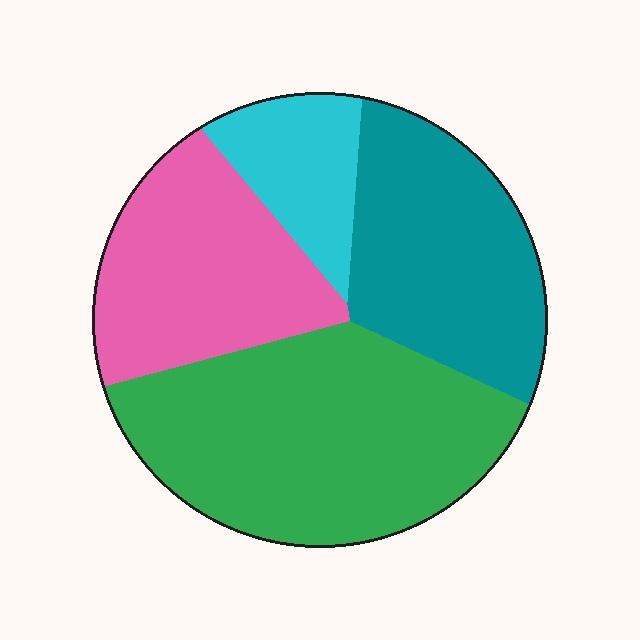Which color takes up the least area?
Cyan, at roughly 10%.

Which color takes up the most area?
Green, at roughly 40%.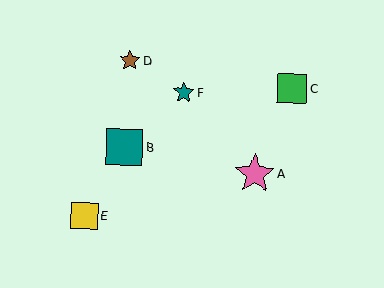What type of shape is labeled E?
Shape E is a yellow square.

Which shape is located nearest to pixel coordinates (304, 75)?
The green square (labeled C) at (292, 89) is nearest to that location.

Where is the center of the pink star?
The center of the pink star is at (255, 174).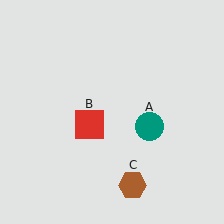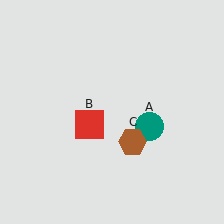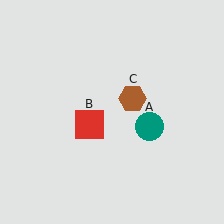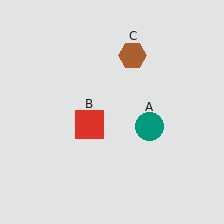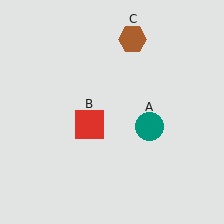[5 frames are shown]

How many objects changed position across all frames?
1 object changed position: brown hexagon (object C).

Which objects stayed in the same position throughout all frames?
Teal circle (object A) and red square (object B) remained stationary.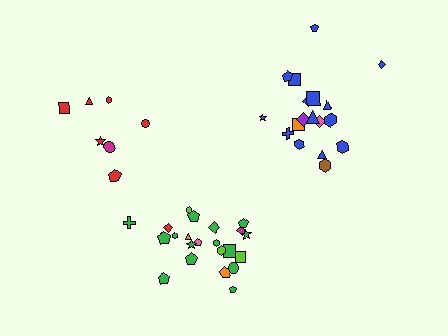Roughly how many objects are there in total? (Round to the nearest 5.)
Roughly 45 objects in total.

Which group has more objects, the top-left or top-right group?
The top-right group.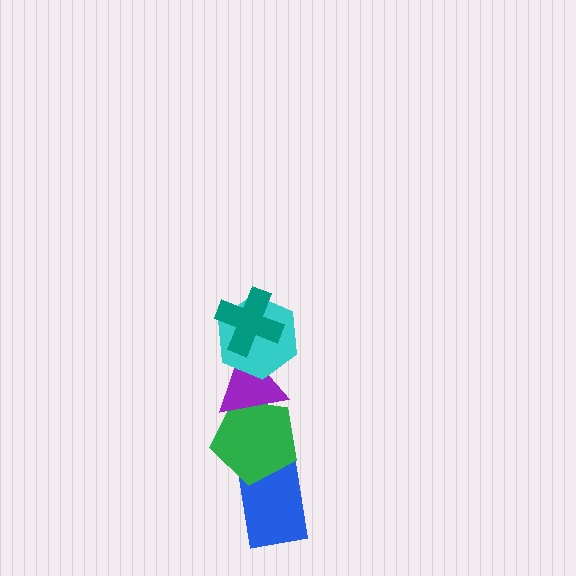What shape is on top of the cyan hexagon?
The teal cross is on top of the cyan hexagon.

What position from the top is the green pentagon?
The green pentagon is 4th from the top.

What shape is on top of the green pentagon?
The purple triangle is on top of the green pentagon.